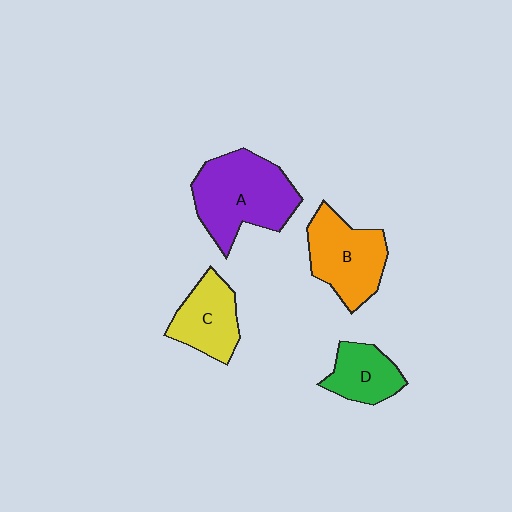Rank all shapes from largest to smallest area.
From largest to smallest: A (purple), B (orange), C (yellow), D (green).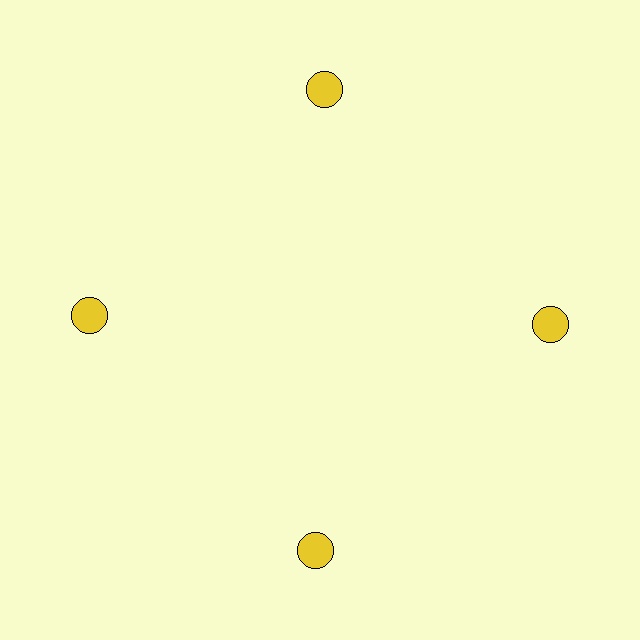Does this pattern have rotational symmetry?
Yes, this pattern has 4-fold rotational symmetry. It looks the same after rotating 90 degrees around the center.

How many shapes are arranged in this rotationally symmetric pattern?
There are 4 shapes, arranged in 4 groups of 1.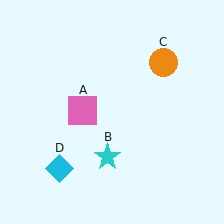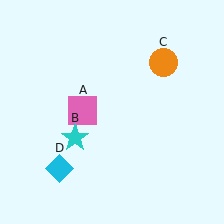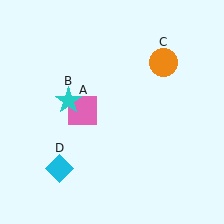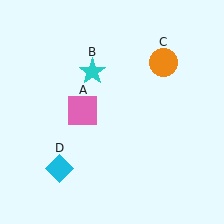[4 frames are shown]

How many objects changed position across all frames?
1 object changed position: cyan star (object B).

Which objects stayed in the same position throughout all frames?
Pink square (object A) and orange circle (object C) and cyan diamond (object D) remained stationary.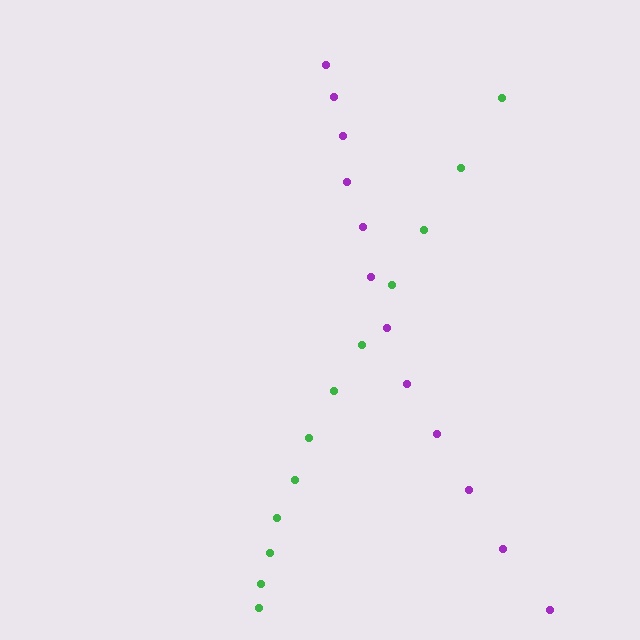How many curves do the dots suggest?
There are 2 distinct paths.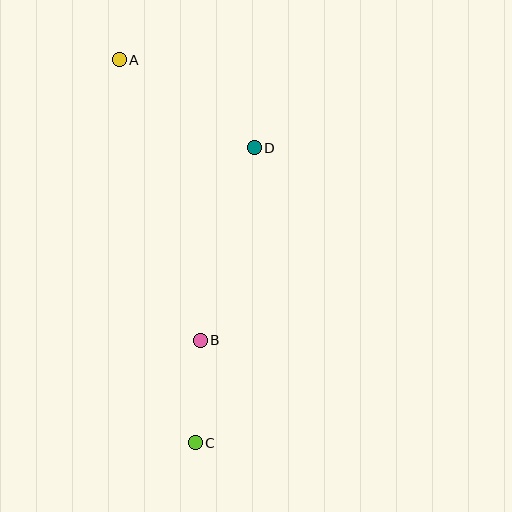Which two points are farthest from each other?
Points A and C are farthest from each other.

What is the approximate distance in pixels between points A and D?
The distance between A and D is approximately 161 pixels.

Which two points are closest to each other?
Points B and C are closest to each other.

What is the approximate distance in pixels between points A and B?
The distance between A and B is approximately 292 pixels.